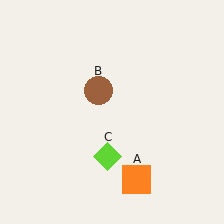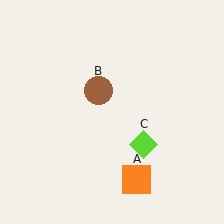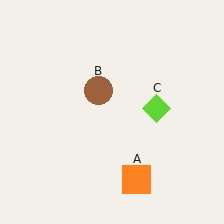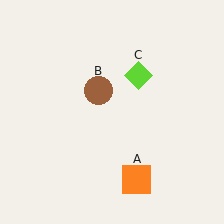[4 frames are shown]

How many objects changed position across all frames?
1 object changed position: lime diamond (object C).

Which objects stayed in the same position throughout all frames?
Orange square (object A) and brown circle (object B) remained stationary.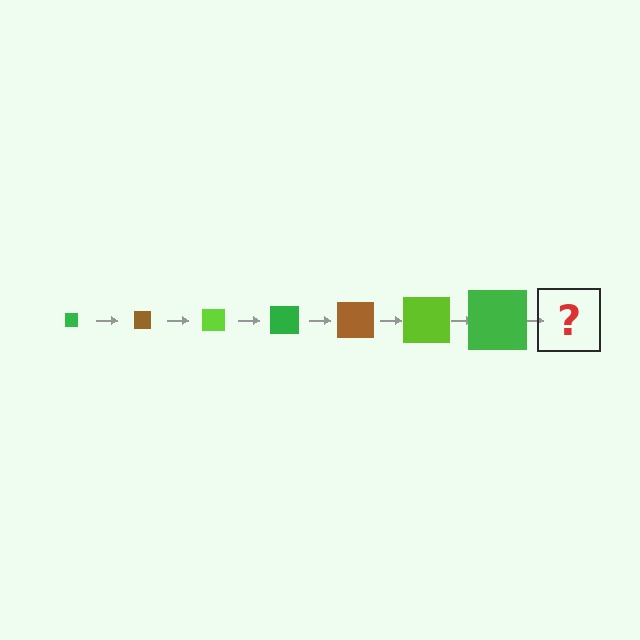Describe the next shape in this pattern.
It should be a brown square, larger than the previous one.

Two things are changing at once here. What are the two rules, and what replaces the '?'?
The two rules are that the square grows larger each step and the color cycles through green, brown, and lime. The '?' should be a brown square, larger than the previous one.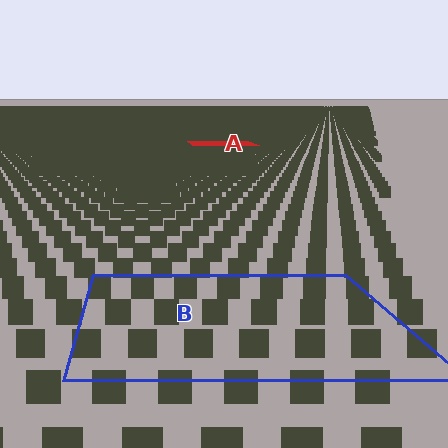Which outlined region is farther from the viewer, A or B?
Region A is farther from the viewer — the texture elements inside it appear smaller and more densely packed.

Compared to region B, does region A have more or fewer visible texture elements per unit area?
Region A has more texture elements per unit area — they are packed more densely because it is farther away.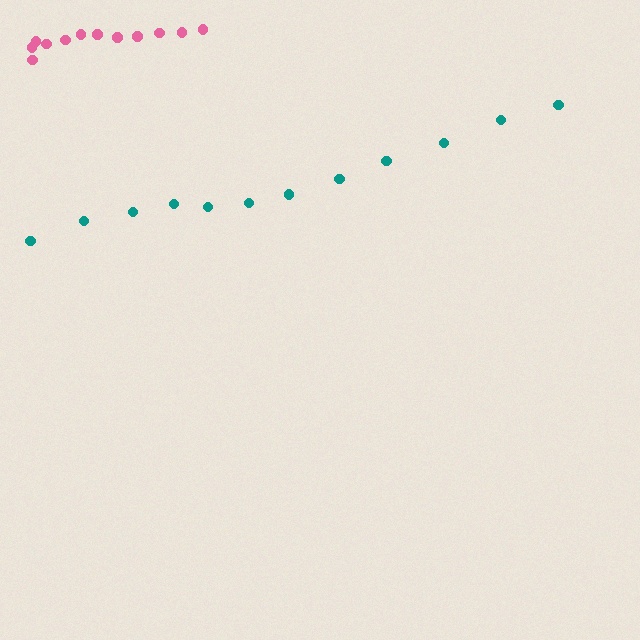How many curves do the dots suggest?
There are 2 distinct paths.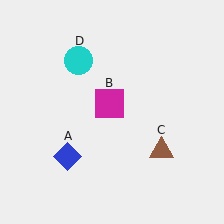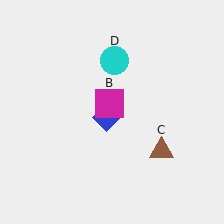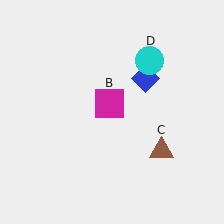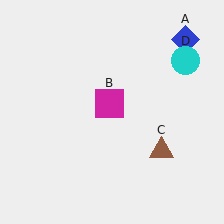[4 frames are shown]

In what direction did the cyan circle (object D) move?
The cyan circle (object D) moved right.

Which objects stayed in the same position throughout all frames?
Magenta square (object B) and brown triangle (object C) remained stationary.